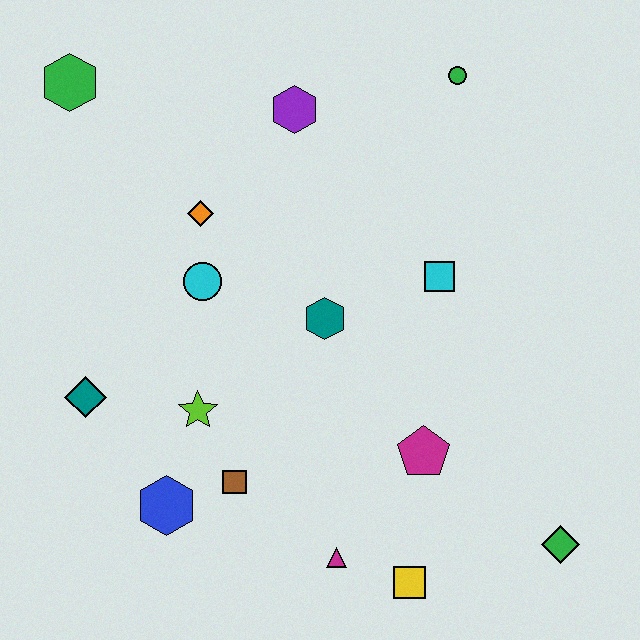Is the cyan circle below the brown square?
No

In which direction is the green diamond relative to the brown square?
The green diamond is to the right of the brown square.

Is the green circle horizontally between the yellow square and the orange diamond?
No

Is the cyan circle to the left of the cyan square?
Yes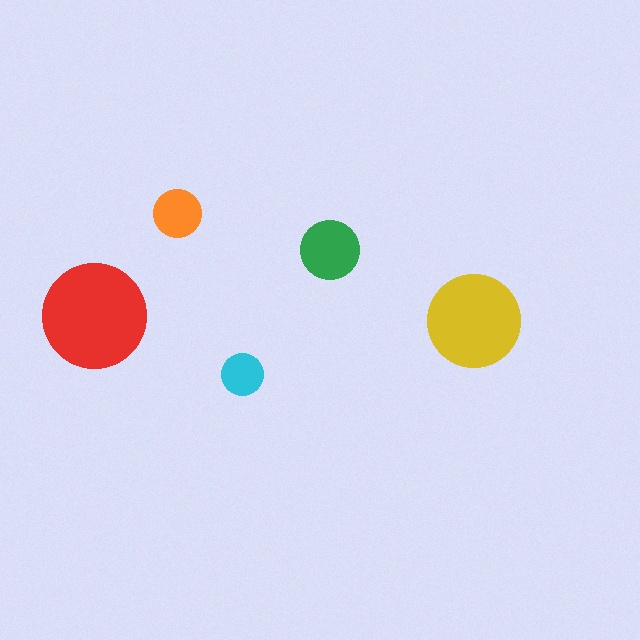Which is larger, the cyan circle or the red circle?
The red one.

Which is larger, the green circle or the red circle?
The red one.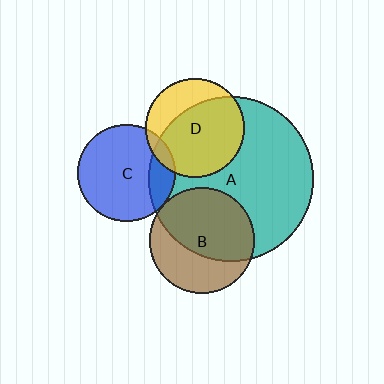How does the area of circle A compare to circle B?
Approximately 2.4 times.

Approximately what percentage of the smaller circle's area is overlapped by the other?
Approximately 70%.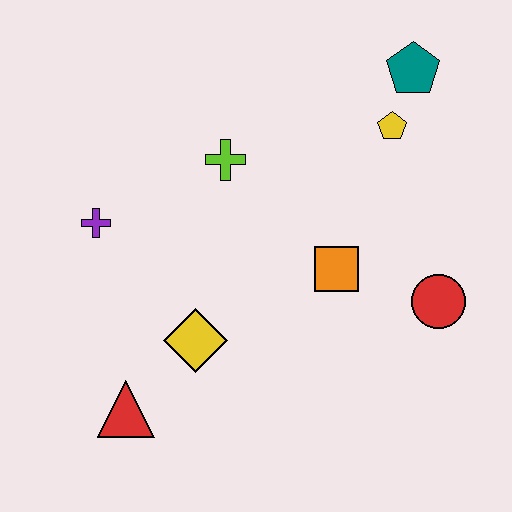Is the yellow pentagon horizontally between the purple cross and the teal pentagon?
Yes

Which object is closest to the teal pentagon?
The yellow pentagon is closest to the teal pentagon.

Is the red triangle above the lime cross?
No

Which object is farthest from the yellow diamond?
The teal pentagon is farthest from the yellow diamond.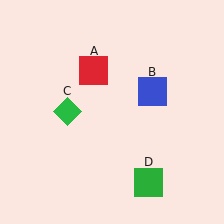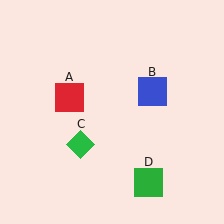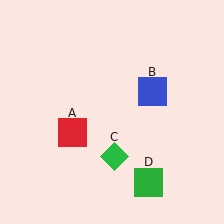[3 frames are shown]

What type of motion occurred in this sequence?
The red square (object A), green diamond (object C) rotated counterclockwise around the center of the scene.